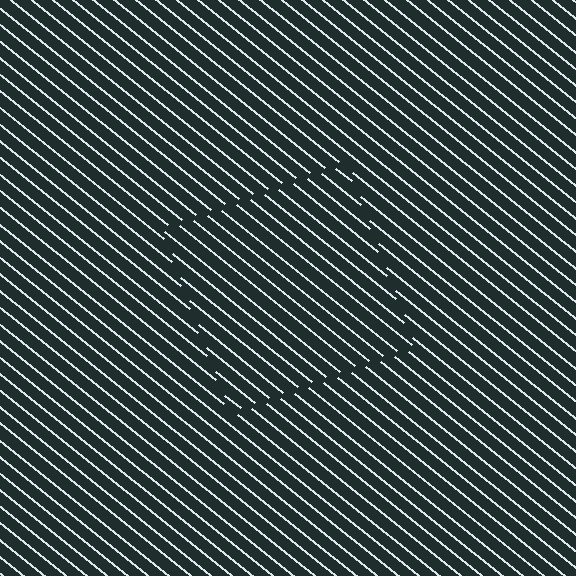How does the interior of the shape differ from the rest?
The interior of the shape contains the same grating, shifted by half a period — the contour is defined by the phase discontinuity where line-ends from the inner and outer gratings abut.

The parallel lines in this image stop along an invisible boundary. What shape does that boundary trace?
An illusory square. The interior of the shape contains the same grating, shifted by half a period — the contour is defined by the phase discontinuity where line-ends from the inner and outer gratings abut.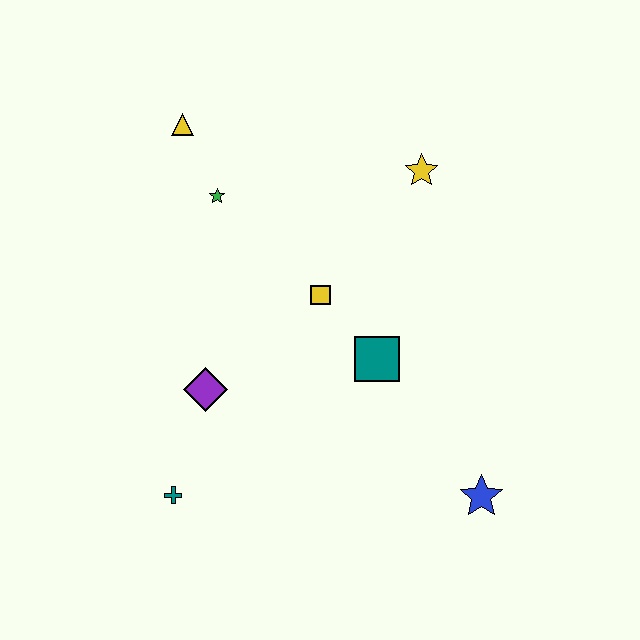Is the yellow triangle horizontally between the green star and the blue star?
No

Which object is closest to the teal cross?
The purple diamond is closest to the teal cross.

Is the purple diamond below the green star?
Yes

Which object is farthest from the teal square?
The yellow triangle is farthest from the teal square.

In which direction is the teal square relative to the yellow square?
The teal square is below the yellow square.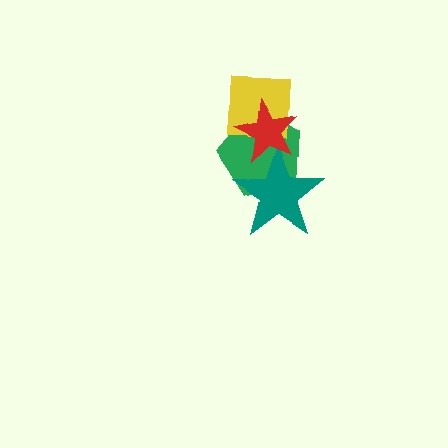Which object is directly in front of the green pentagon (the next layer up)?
The teal star is directly in front of the green pentagon.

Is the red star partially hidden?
No, no other shape covers it.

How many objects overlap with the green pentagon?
3 objects overlap with the green pentagon.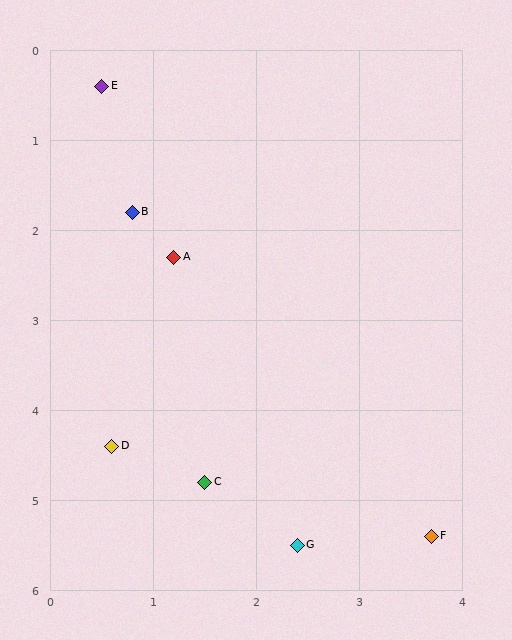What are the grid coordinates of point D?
Point D is at approximately (0.6, 4.4).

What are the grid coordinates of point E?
Point E is at approximately (0.5, 0.4).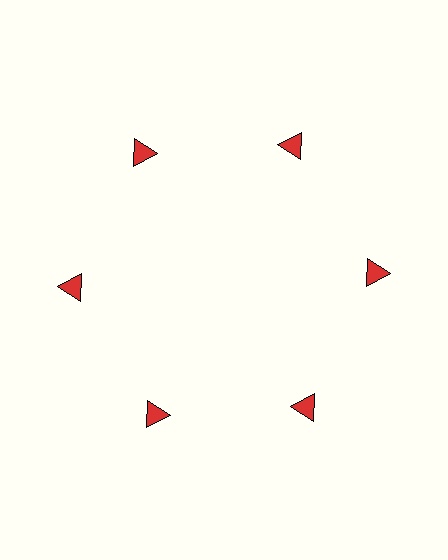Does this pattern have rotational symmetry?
Yes, this pattern has 6-fold rotational symmetry. It looks the same after rotating 60 degrees around the center.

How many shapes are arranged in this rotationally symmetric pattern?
There are 6 shapes, arranged in 6 groups of 1.